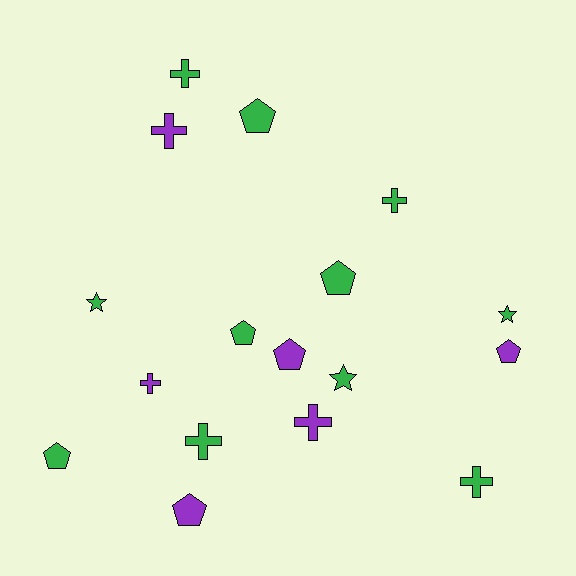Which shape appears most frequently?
Pentagon, with 7 objects.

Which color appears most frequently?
Green, with 11 objects.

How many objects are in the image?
There are 17 objects.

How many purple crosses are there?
There are 3 purple crosses.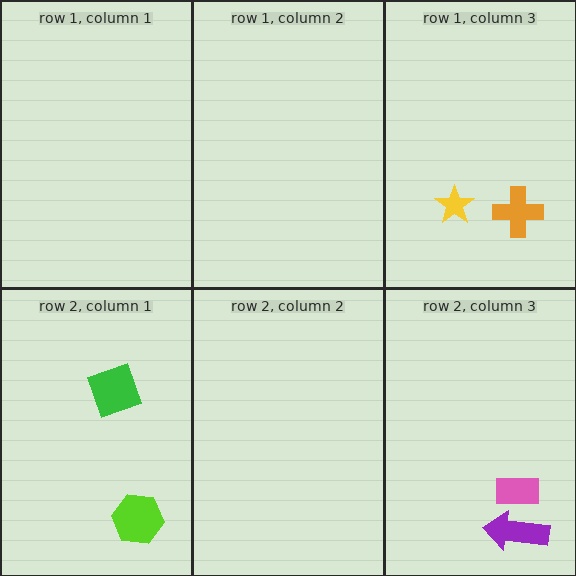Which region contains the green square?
The row 2, column 1 region.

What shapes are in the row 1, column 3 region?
The yellow star, the orange cross.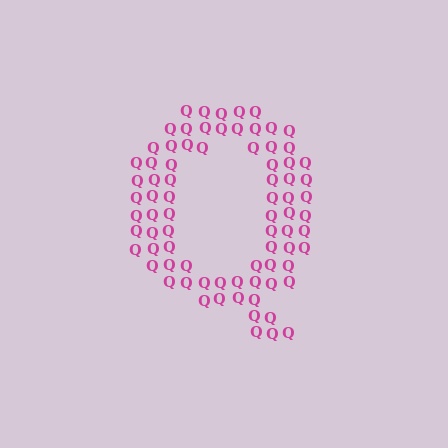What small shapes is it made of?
It is made of small letter Q's.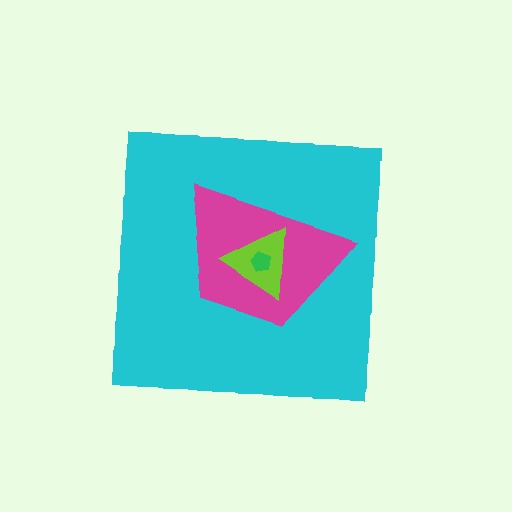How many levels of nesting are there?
4.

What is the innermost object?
The green pentagon.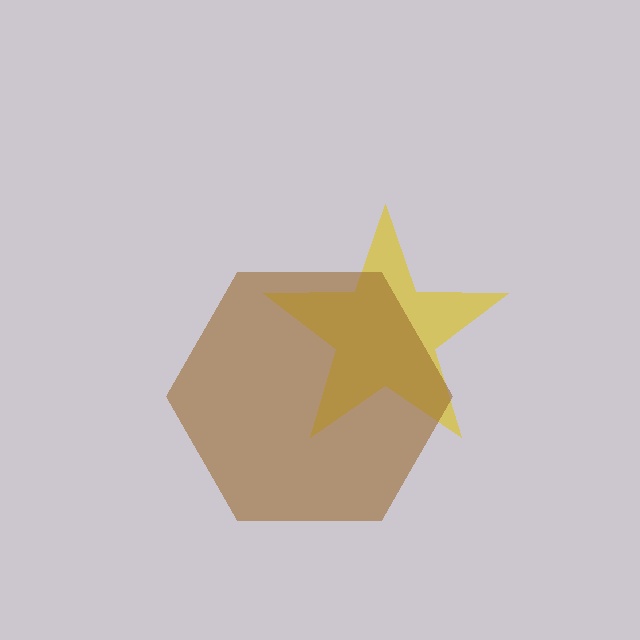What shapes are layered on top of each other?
The layered shapes are: a yellow star, a brown hexagon.